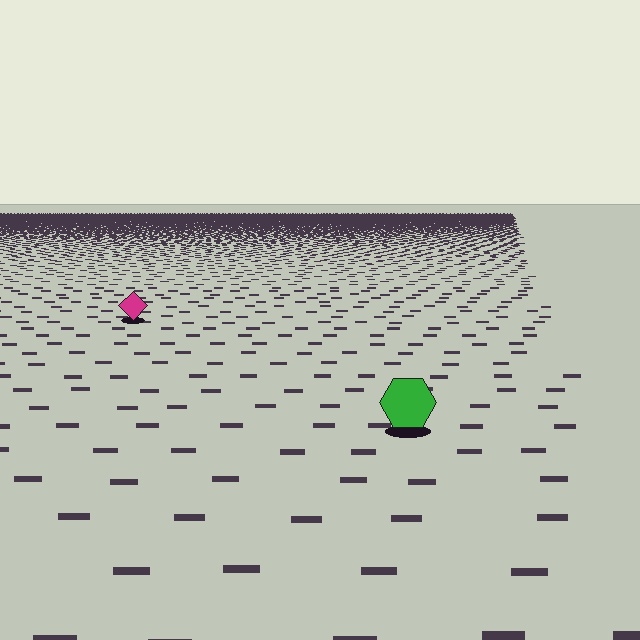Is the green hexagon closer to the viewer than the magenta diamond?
Yes. The green hexagon is closer — you can tell from the texture gradient: the ground texture is coarser near it.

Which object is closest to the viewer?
The green hexagon is closest. The texture marks near it are larger and more spread out.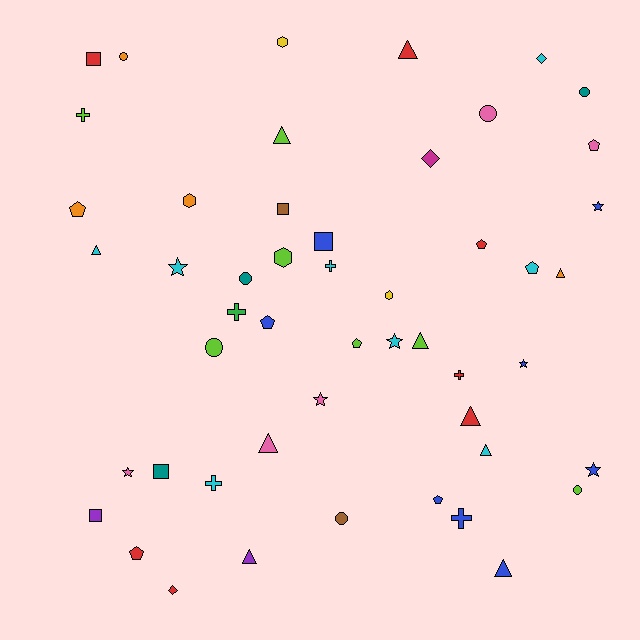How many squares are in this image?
There are 5 squares.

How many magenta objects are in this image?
There is 1 magenta object.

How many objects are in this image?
There are 50 objects.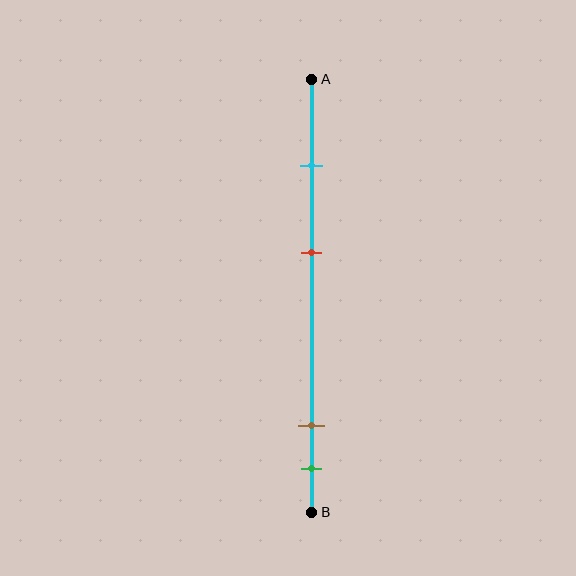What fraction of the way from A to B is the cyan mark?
The cyan mark is approximately 20% (0.2) of the way from A to B.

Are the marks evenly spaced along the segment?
No, the marks are not evenly spaced.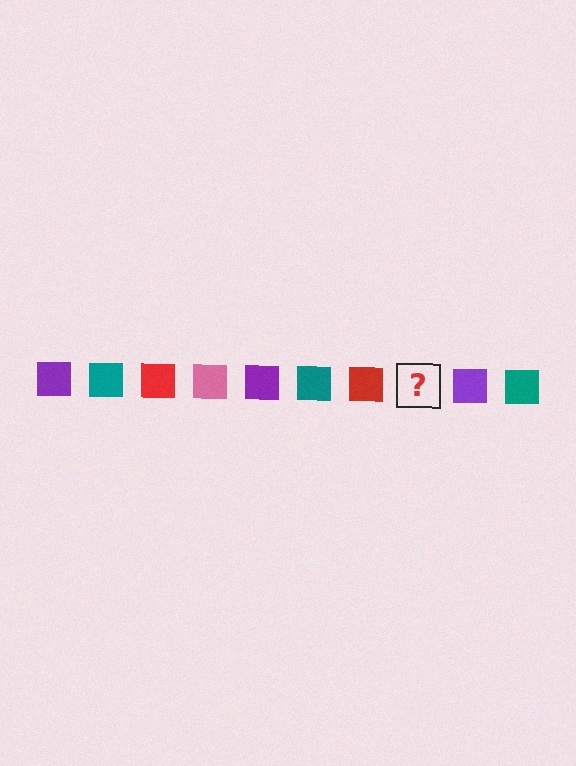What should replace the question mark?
The question mark should be replaced with a pink square.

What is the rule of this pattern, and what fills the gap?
The rule is that the pattern cycles through purple, teal, red, pink squares. The gap should be filled with a pink square.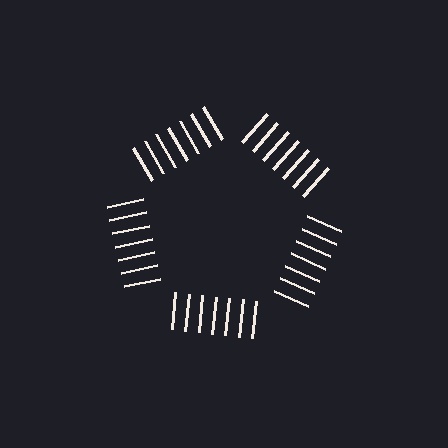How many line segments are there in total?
35 — 7 along each of the 5 edges.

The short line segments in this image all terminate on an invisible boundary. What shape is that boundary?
An illusory pentagon — the line segments terminate on its edges but no continuous stroke is drawn.